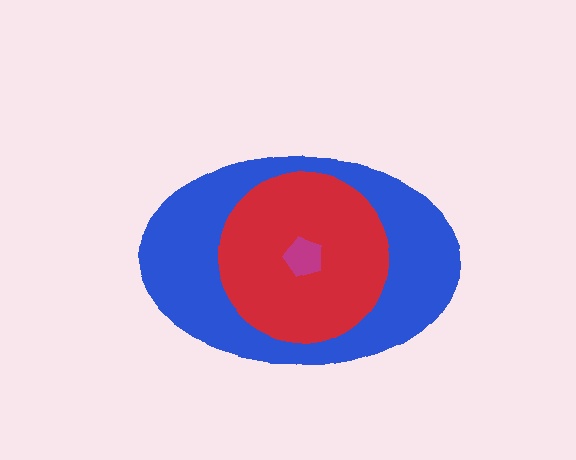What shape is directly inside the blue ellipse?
The red circle.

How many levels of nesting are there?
3.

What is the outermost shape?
The blue ellipse.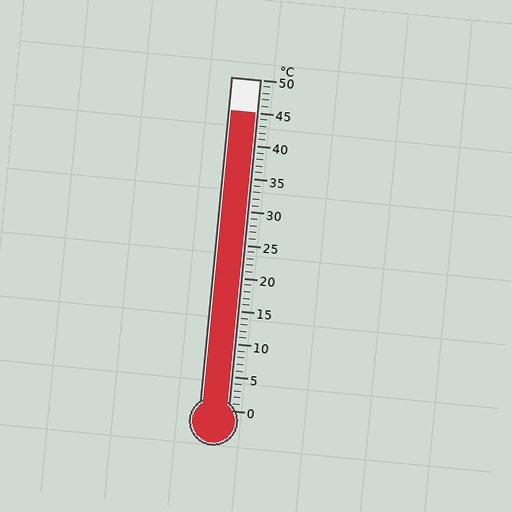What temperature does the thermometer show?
The thermometer shows approximately 45°C.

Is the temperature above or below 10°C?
The temperature is above 10°C.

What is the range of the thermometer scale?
The thermometer scale ranges from 0°C to 50°C.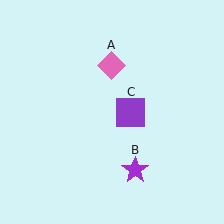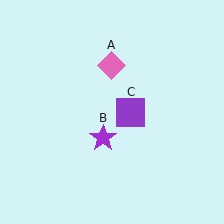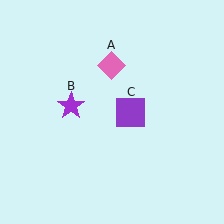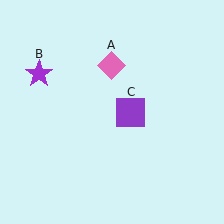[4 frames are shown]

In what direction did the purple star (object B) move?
The purple star (object B) moved up and to the left.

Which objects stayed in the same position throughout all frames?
Pink diamond (object A) and purple square (object C) remained stationary.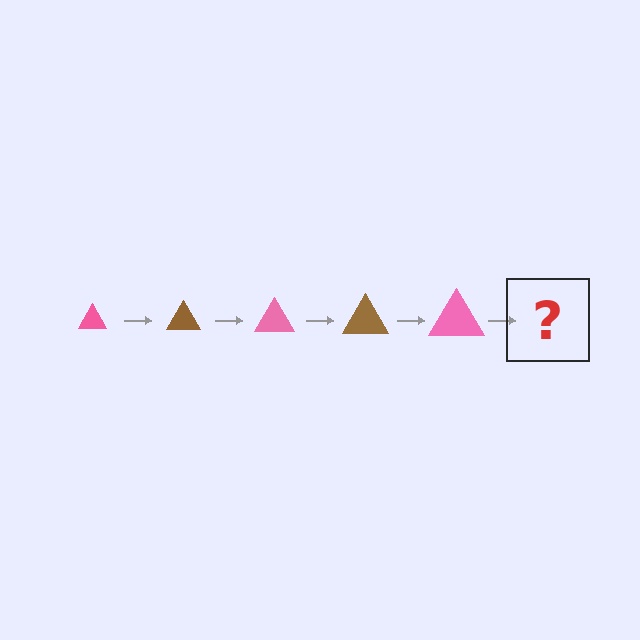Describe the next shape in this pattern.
It should be a brown triangle, larger than the previous one.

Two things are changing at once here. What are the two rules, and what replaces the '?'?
The two rules are that the triangle grows larger each step and the color cycles through pink and brown. The '?' should be a brown triangle, larger than the previous one.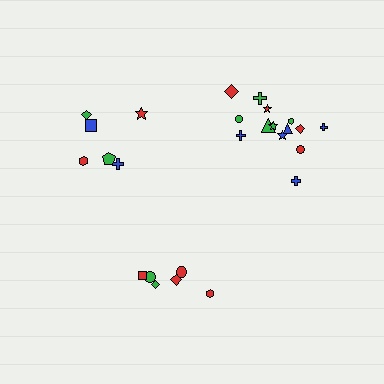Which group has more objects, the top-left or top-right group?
The top-right group.